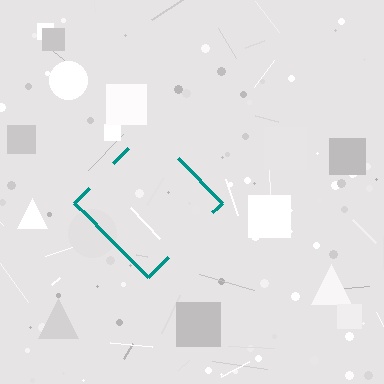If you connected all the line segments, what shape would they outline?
They would outline a diamond.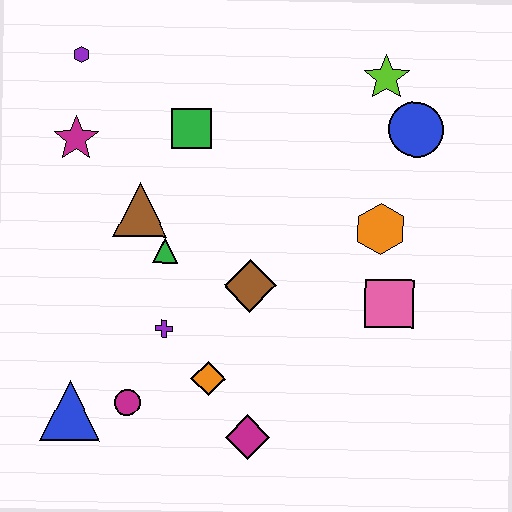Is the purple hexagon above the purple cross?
Yes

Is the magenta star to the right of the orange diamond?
No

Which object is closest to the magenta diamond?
The orange diamond is closest to the magenta diamond.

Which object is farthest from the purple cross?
The lime star is farthest from the purple cross.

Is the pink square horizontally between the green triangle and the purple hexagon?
No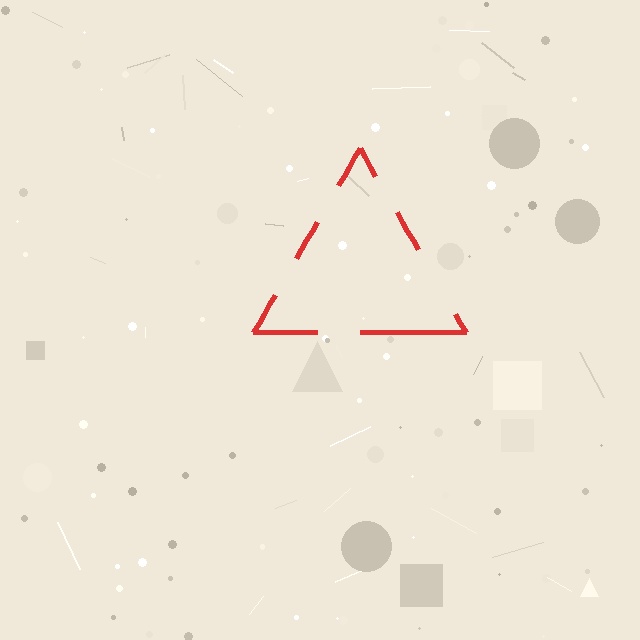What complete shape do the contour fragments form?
The contour fragments form a triangle.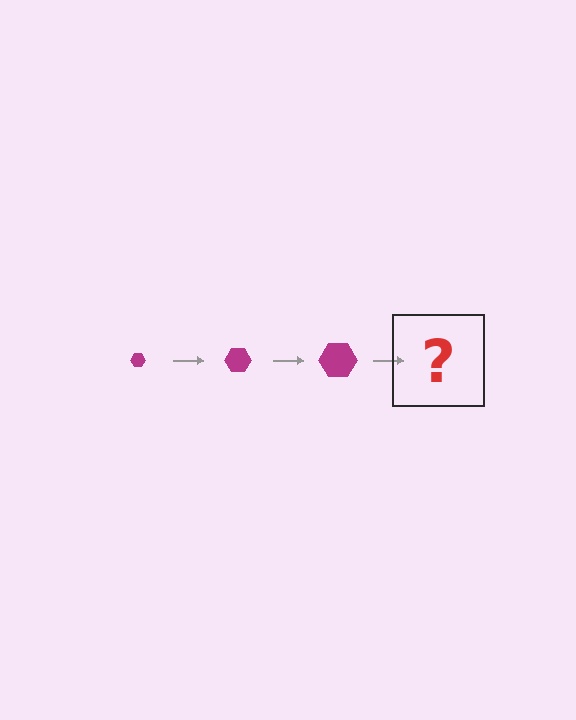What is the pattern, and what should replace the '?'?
The pattern is that the hexagon gets progressively larger each step. The '?' should be a magenta hexagon, larger than the previous one.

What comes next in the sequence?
The next element should be a magenta hexagon, larger than the previous one.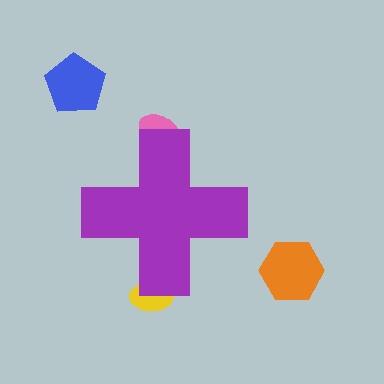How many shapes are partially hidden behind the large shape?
2 shapes are partially hidden.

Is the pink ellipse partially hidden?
Yes, the pink ellipse is partially hidden behind the purple cross.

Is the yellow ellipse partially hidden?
Yes, the yellow ellipse is partially hidden behind the purple cross.